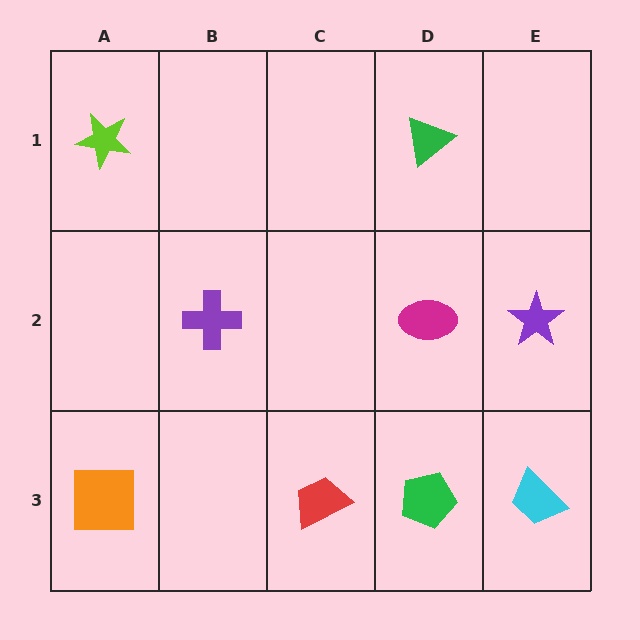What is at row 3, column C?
A red trapezoid.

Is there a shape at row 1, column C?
No, that cell is empty.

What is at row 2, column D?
A magenta ellipse.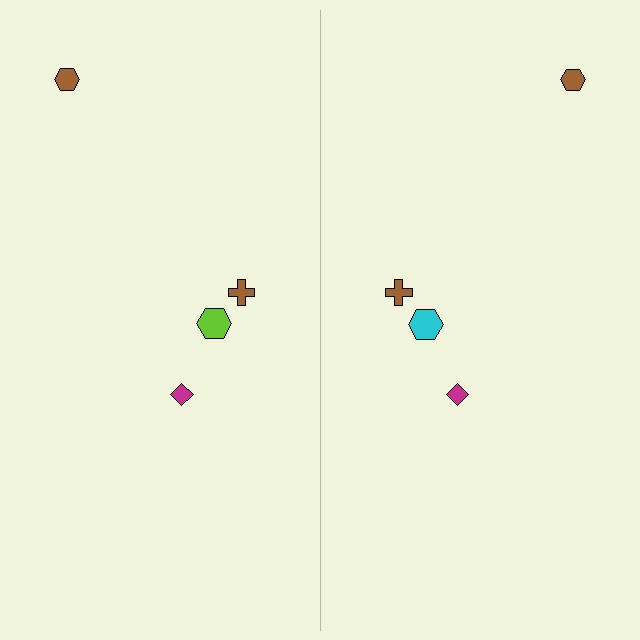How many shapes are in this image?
There are 8 shapes in this image.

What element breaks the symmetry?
The cyan hexagon on the right side breaks the symmetry — its mirror counterpart is lime.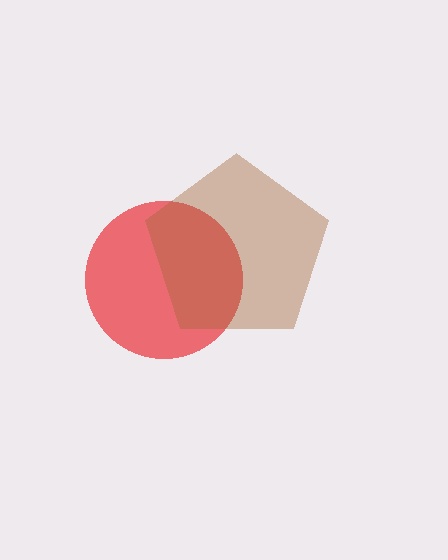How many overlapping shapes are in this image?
There are 2 overlapping shapes in the image.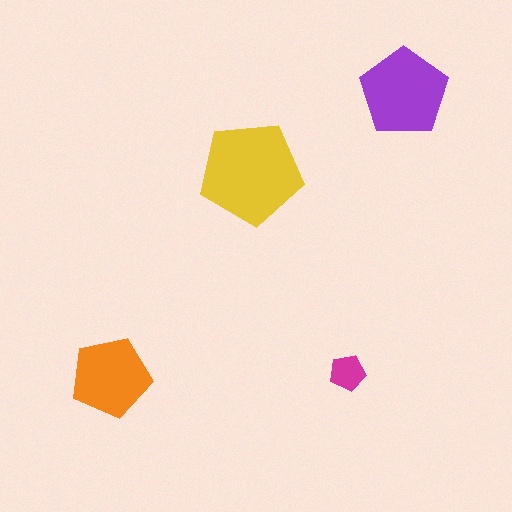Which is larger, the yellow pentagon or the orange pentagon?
The yellow one.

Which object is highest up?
The purple pentagon is topmost.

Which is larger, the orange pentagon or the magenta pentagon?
The orange one.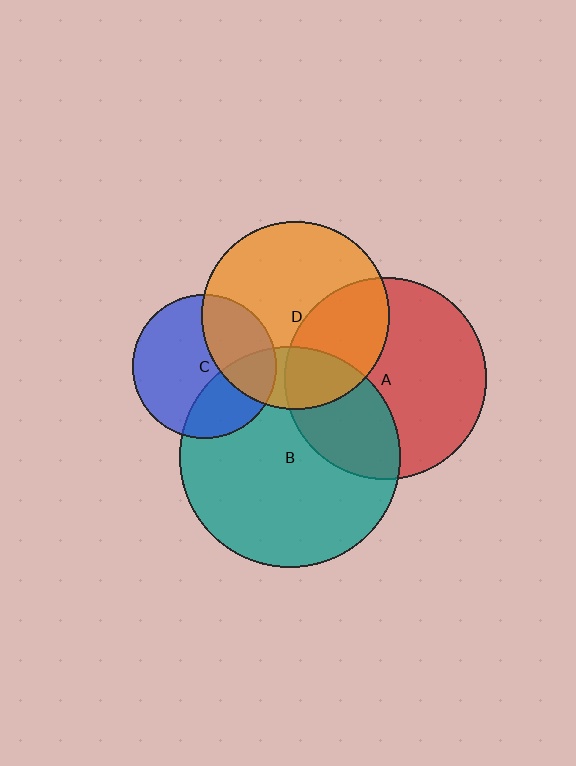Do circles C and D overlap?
Yes.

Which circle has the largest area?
Circle B (teal).